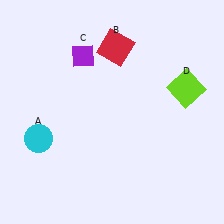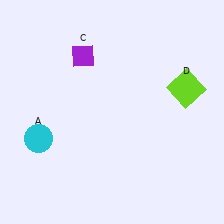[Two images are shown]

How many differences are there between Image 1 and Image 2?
There is 1 difference between the two images.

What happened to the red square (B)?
The red square (B) was removed in Image 2. It was in the top-right area of Image 1.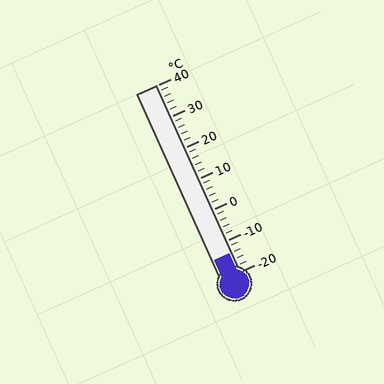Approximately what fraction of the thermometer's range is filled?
The thermometer is filled to approximately 10% of its range.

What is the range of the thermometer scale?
The thermometer scale ranges from -20°C to 40°C.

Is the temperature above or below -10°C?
The temperature is below -10°C.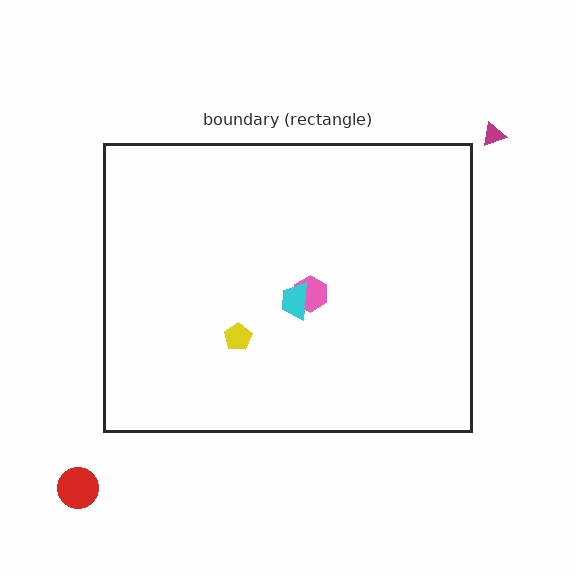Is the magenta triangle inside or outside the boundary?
Outside.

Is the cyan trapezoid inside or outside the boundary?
Inside.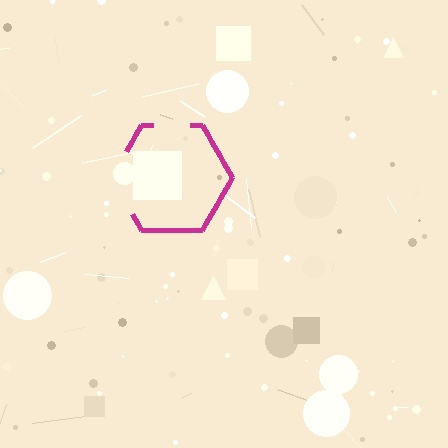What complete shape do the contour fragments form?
The contour fragments form a hexagon.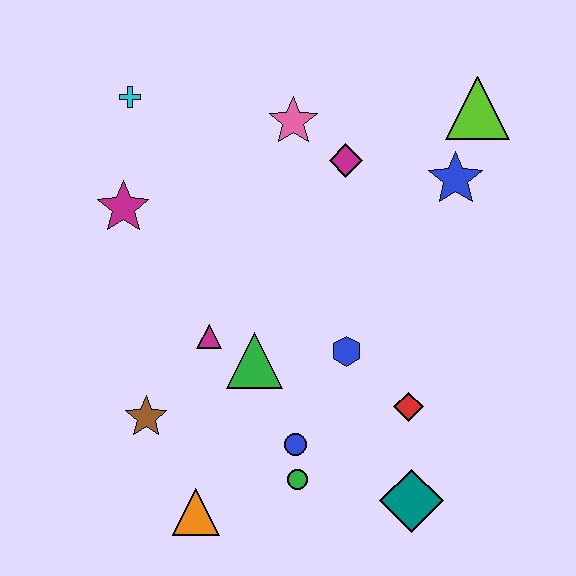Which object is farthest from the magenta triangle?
The lime triangle is farthest from the magenta triangle.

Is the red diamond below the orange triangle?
No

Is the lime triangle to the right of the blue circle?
Yes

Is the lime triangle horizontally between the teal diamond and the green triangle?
No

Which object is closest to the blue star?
The lime triangle is closest to the blue star.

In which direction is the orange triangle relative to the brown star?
The orange triangle is below the brown star.